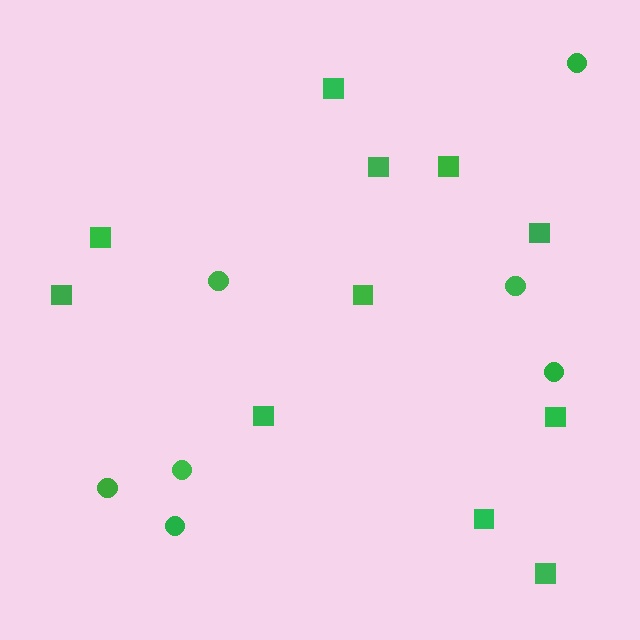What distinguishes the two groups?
There are 2 groups: one group of circles (7) and one group of squares (11).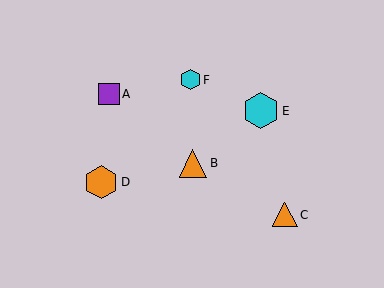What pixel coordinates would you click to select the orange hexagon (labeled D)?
Click at (101, 182) to select the orange hexagon D.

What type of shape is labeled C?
Shape C is an orange triangle.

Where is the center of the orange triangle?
The center of the orange triangle is at (193, 163).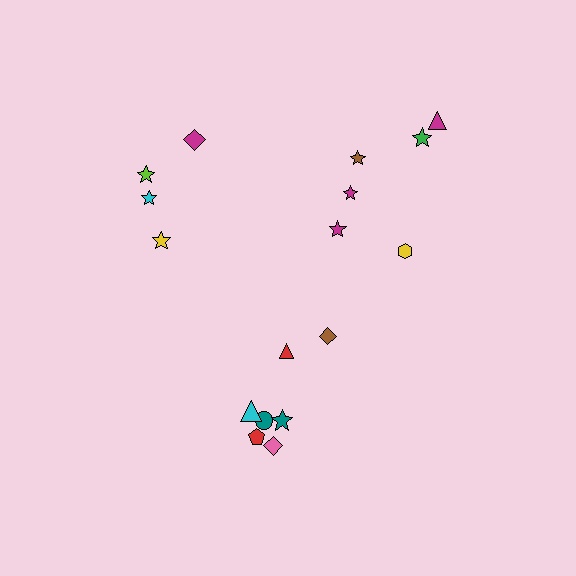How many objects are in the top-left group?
There are 4 objects.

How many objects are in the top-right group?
There are 6 objects.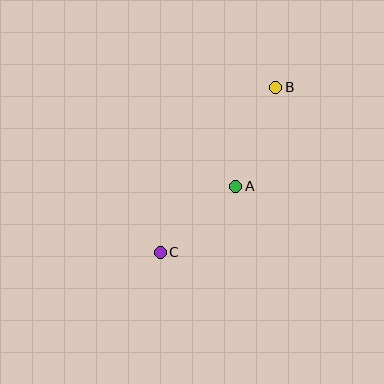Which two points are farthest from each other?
Points B and C are farthest from each other.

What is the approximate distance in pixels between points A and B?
The distance between A and B is approximately 107 pixels.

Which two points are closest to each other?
Points A and C are closest to each other.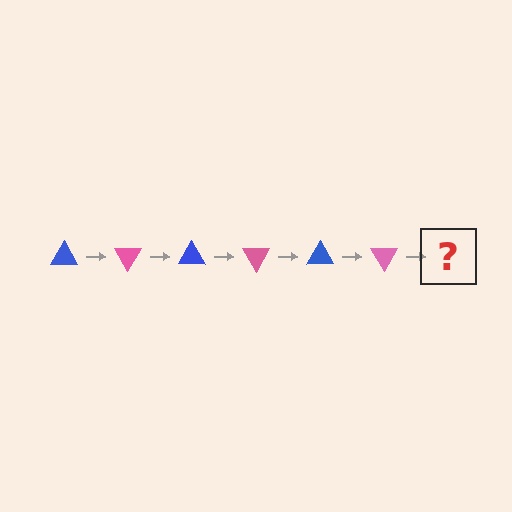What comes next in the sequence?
The next element should be a blue triangle, rotated 360 degrees from the start.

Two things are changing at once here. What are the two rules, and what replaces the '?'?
The two rules are that it rotates 60 degrees each step and the color cycles through blue and pink. The '?' should be a blue triangle, rotated 360 degrees from the start.